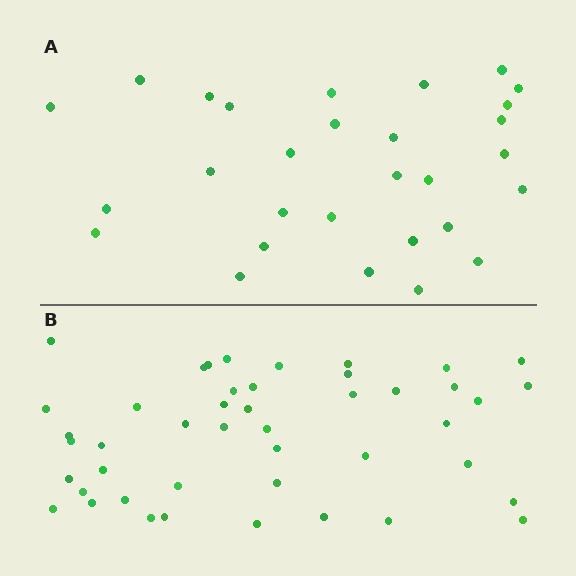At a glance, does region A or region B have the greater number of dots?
Region B (the bottom region) has more dots.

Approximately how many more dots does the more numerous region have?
Region B has approximately 15 more dots than region A.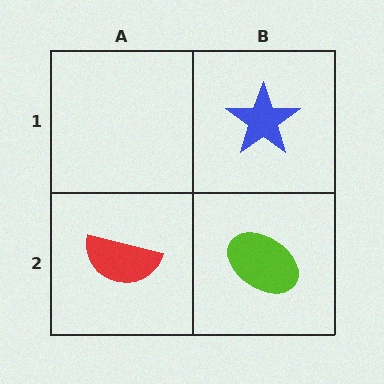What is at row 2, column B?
A lime ellipse.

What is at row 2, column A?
A red semicircle.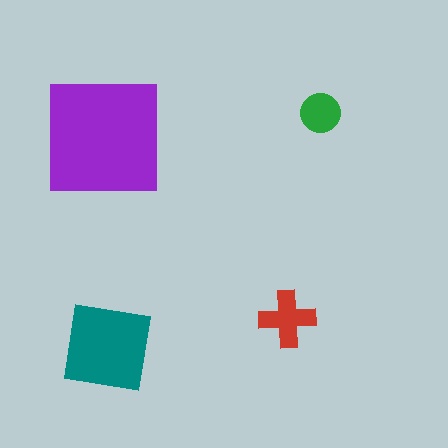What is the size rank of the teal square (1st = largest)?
2nd.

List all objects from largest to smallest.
The purple square, the teal square, the red cross, the green circle.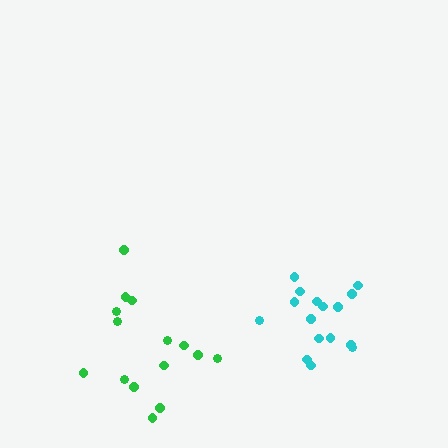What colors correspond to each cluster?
The clusters are colored: green, cyan.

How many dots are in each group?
Group 1: 15 dots, Group 2: 16 dots (31 total).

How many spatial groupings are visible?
There are 2 spatial groupings.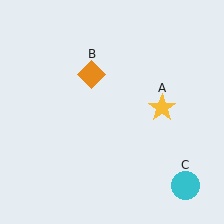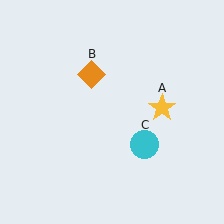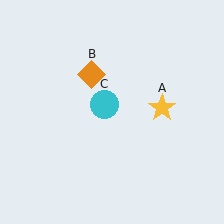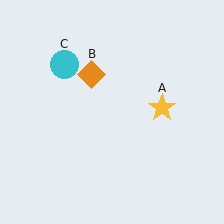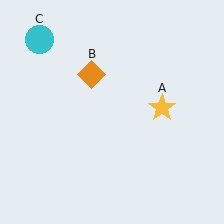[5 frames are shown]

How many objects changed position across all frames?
1 object changed position: cyan circle (object C).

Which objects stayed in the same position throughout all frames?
Yellow star (object A) and orange diamond (object B) remained stationary.